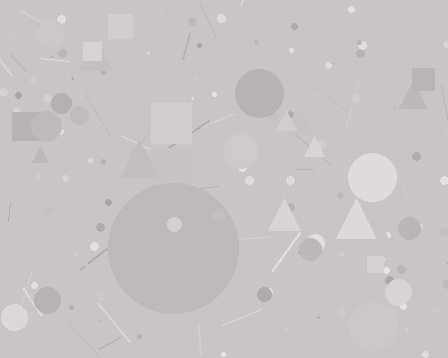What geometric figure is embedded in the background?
A circle is embedded in the background.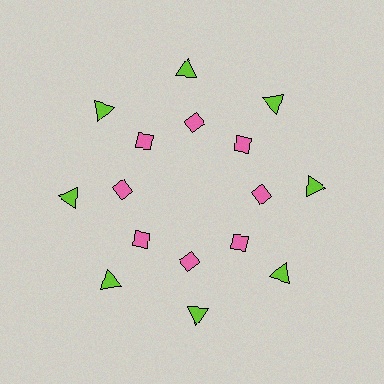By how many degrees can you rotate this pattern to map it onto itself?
The pattern maps onto itself every 45 degrees of rotation.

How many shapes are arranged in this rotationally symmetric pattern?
There are 16 shapes, arranged in 8 groups of 2.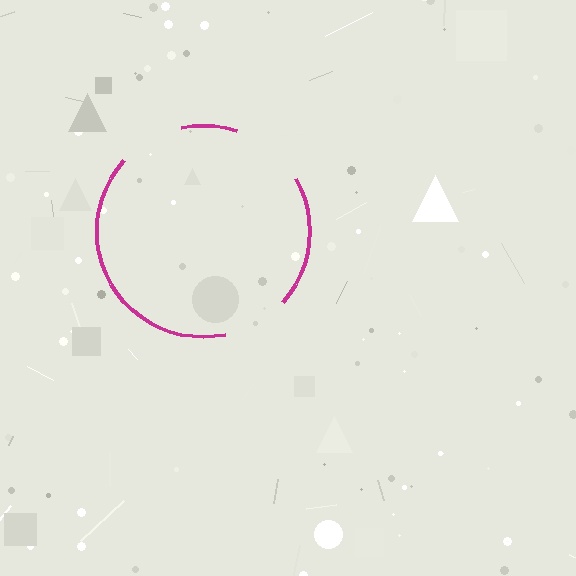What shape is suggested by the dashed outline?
The dashed outline suggests a circle.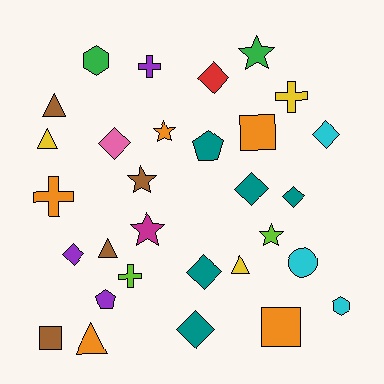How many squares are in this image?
There are 3 squares.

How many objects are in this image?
There are 30 objects.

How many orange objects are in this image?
There are 5 orange objects.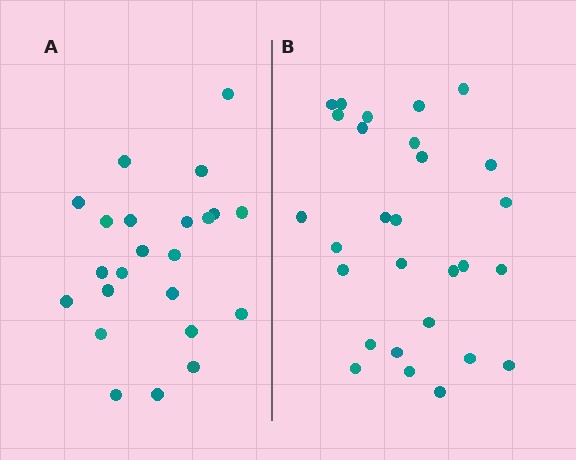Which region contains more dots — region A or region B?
Region B (the right region) has more dots.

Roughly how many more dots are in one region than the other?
Region B has about 5 more dots than region A.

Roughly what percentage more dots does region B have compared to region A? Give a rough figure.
About 20% more.